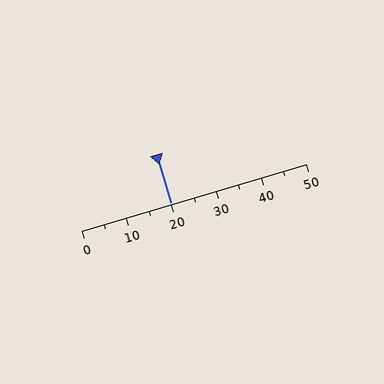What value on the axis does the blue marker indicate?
The marker indicates approximately 20.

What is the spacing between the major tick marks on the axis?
The major ticks are spaced 10 apart.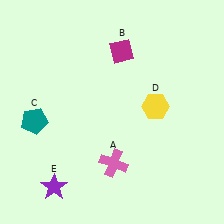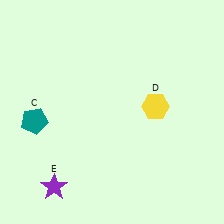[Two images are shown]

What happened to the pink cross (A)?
The pink cross (A) was removed in Image 2. It was in the bottom-right area of Image 1.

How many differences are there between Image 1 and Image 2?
There are 2 differences between the two images.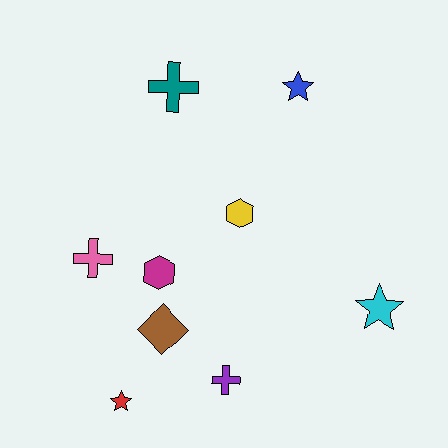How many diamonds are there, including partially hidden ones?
There is 1 diamond.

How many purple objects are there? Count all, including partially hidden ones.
There is 1 purple object.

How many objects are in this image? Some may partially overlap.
There are 9 objects.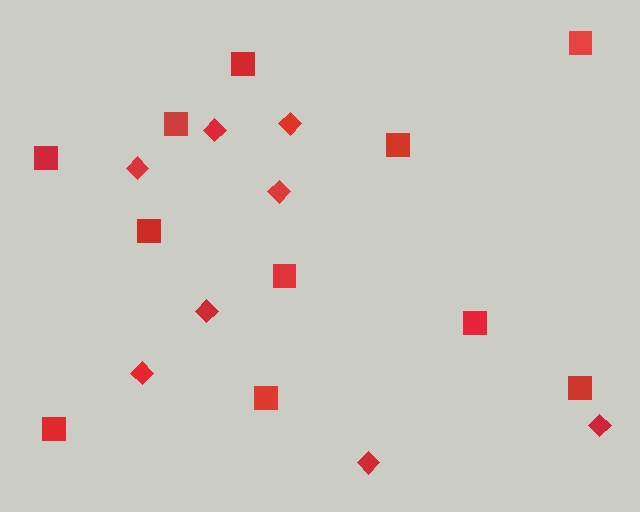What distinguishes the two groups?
There are 2 groups: one group of diamonds (8) and one group of squares (11).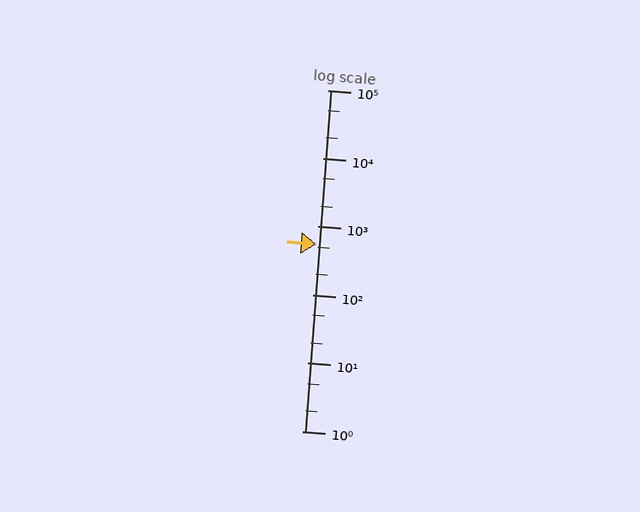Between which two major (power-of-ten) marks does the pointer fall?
The pointer is between 100 and 1000.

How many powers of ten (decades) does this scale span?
The scale spans 5 decades, from 1 to 100000.